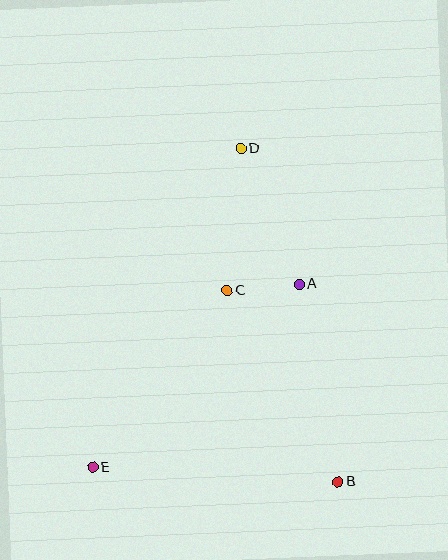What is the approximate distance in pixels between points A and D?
The distance between A and D is approximately 148 pixels.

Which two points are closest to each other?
Points A and C are closest to each other.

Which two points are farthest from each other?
Points D and E are farthest from each other.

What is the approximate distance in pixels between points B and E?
The distance between B and E is approximately 246 pixels.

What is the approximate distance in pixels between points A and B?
The distance between A and B is approximately 201 pixels.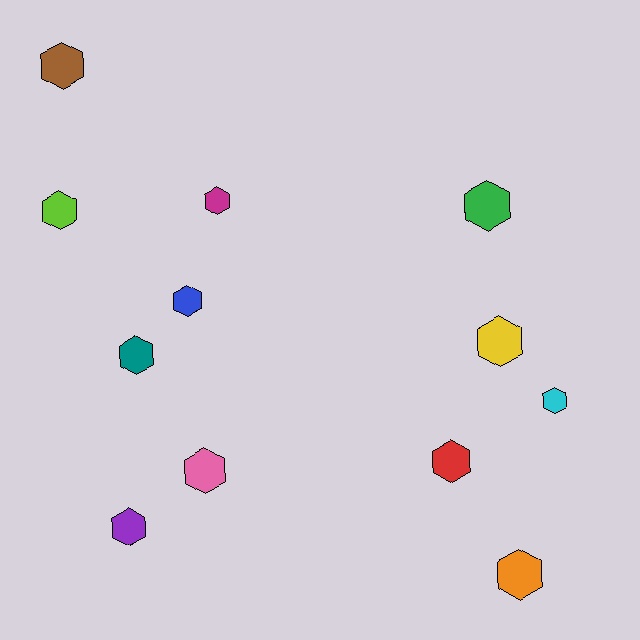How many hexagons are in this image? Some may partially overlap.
There are 12 hexagons.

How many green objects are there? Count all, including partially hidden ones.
There is 1 green object.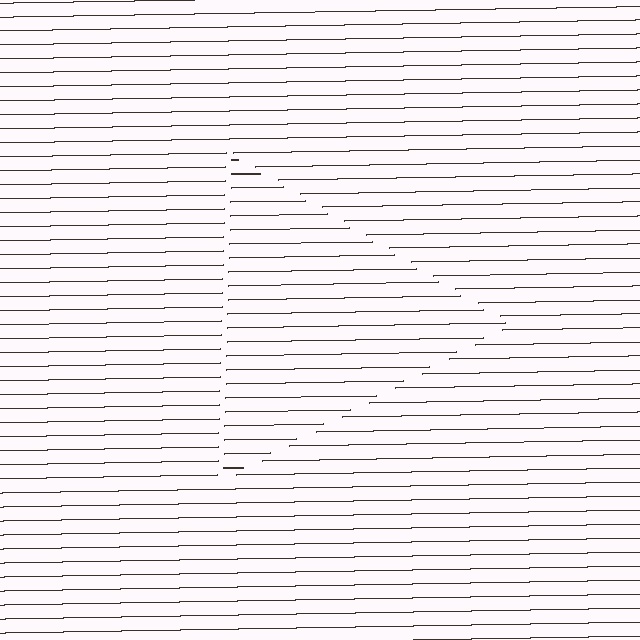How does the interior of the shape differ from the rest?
The interior of the shape contains the same grating, shifted by half a period — the contour is defined by the phase discontinuity where line-ends from the inner and outer gratings abut.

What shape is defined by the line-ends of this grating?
An illusory triangle. The interior of the shape contains the same grating, shifted by half a period — the contour is defined by the phase discontinuity where line-ends from the inner and outer gratings abut.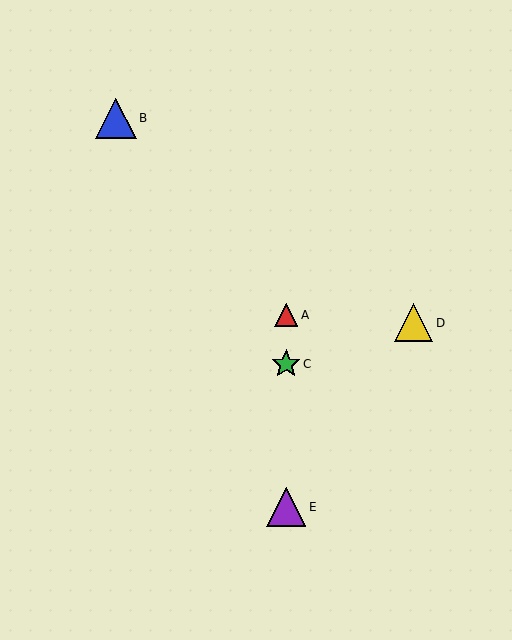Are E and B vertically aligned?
No, E is at x≈286 and B is at x≈116.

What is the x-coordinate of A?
Object A is at x≈286.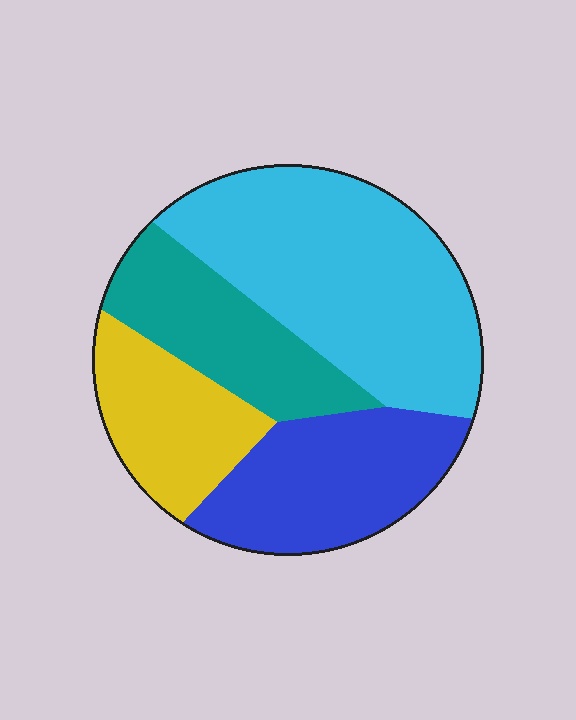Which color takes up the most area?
Cyan, at roughly 40%.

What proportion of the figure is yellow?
Yellow takes up less than a quarter of the figure.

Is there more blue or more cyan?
Cyan.